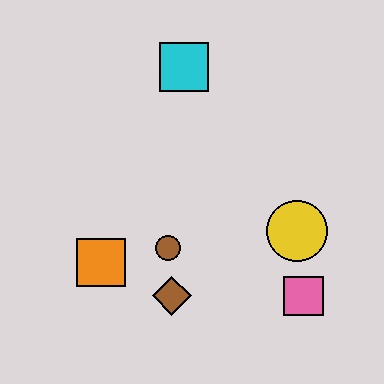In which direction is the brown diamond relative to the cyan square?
The brown diamond is below the cyan square.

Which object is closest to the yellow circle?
The pink square is closest to the yellow circle.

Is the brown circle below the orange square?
No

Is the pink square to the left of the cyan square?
No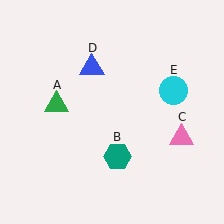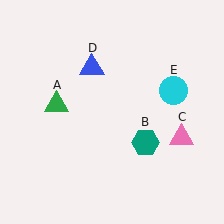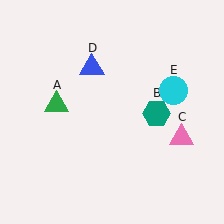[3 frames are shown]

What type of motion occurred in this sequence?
The teal hexagon (object B) rotated counterclockwise around the center of the scene.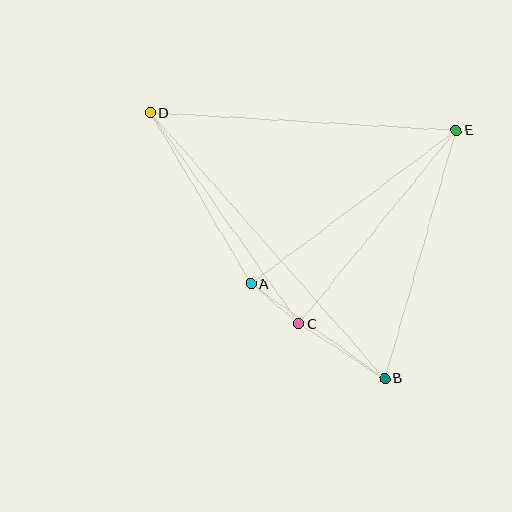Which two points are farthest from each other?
Points B and D are farthest from each other.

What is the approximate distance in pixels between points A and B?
The distance between A and B is approximately 164 pixels.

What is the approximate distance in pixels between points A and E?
The distance between A and E is approximately 257 pixels.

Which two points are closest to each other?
Points A and C are closest to each other.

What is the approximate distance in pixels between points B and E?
The distance between B and E is approximately 259 pixels.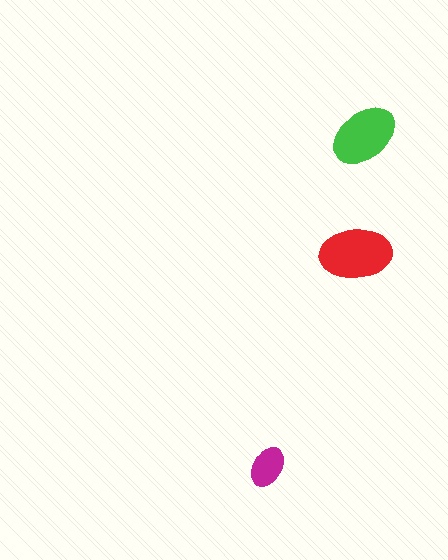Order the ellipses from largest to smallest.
the red one, the green one, the magenta one.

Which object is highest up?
The green ellipse is topmost.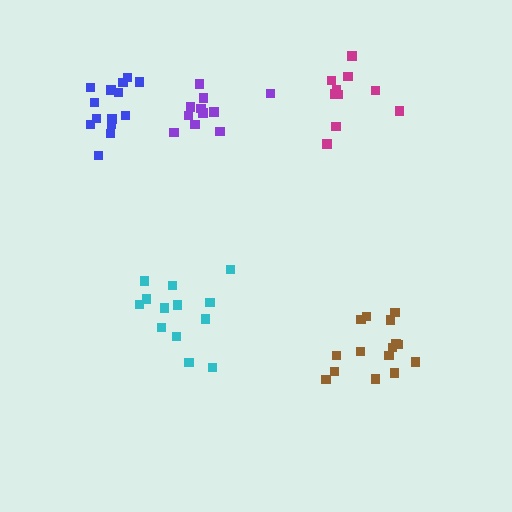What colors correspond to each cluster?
The clusters are colored: magenta, cyan, blue, purple, brown.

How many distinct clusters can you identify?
There are 5 distinct clusters.